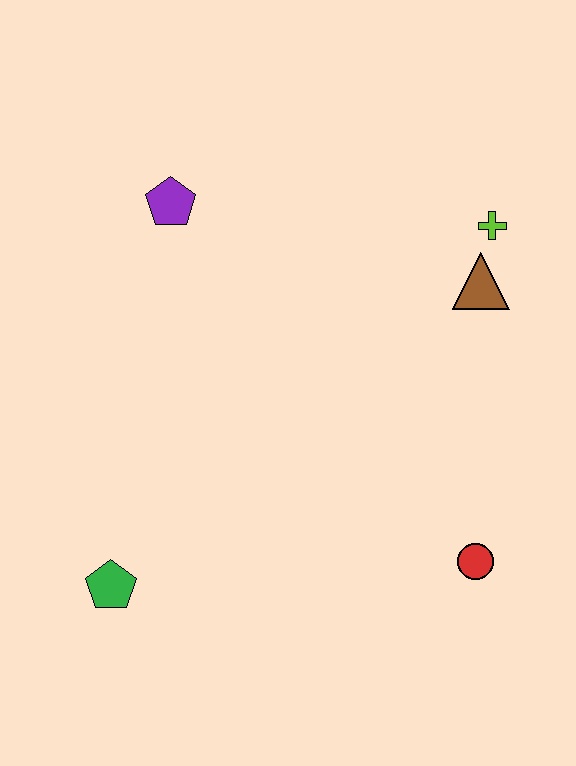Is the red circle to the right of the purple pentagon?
Yes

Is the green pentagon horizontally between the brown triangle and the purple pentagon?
No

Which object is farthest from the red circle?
The purple pentagon is farthest from the red circle.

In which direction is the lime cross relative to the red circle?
The lime cross is above the red circle.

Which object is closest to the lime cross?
The brown triangle is closest to the lime cross.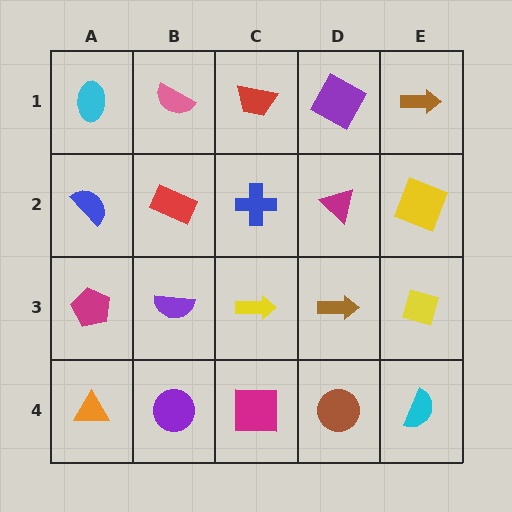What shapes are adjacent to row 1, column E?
A yellow square (row 2, column E), a purple square (row 1, column D).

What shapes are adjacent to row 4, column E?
A yellow diamond (row 3, column E), a brown circle (row 4, column D).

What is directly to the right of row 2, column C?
A magenta triangle.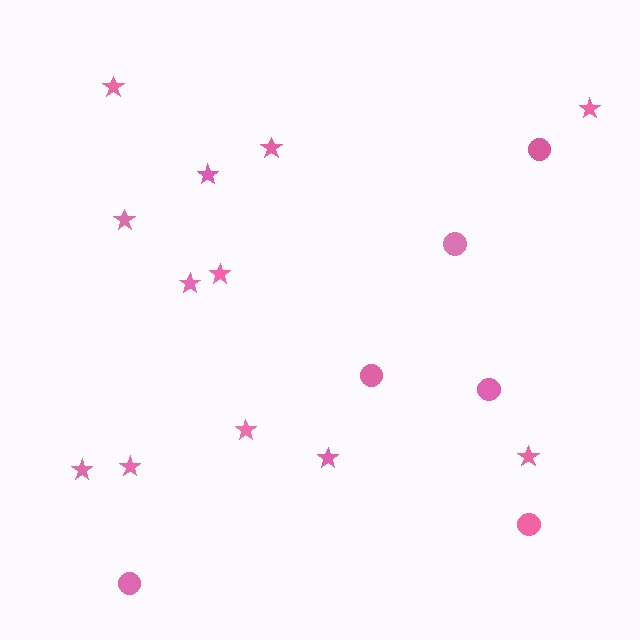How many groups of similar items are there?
There are 2 groups: one group of circles (6) and one group of stars (12).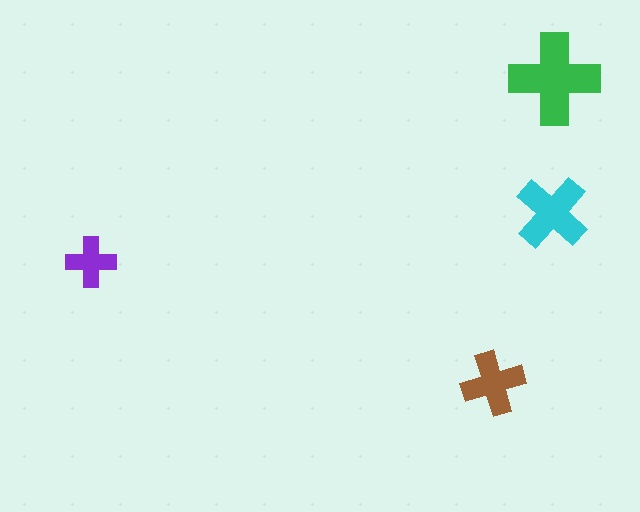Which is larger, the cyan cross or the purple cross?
The cyan one.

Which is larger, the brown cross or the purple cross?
The brown one.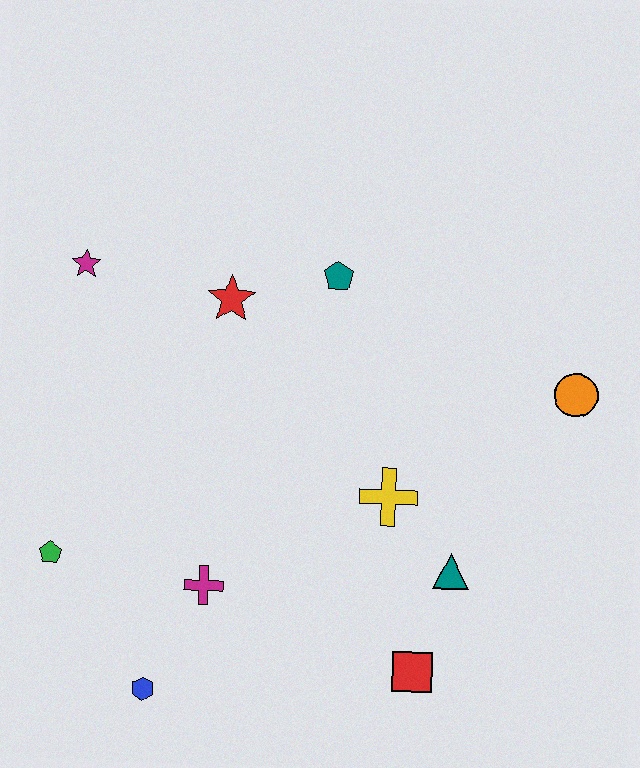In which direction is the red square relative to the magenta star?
The red square is below the magenta star.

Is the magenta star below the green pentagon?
No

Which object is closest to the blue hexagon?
The magenta cross is closest to the blue hexagon.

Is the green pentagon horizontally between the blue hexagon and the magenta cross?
No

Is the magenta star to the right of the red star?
No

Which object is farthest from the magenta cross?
The orange circle is farthest from the magenta cross.